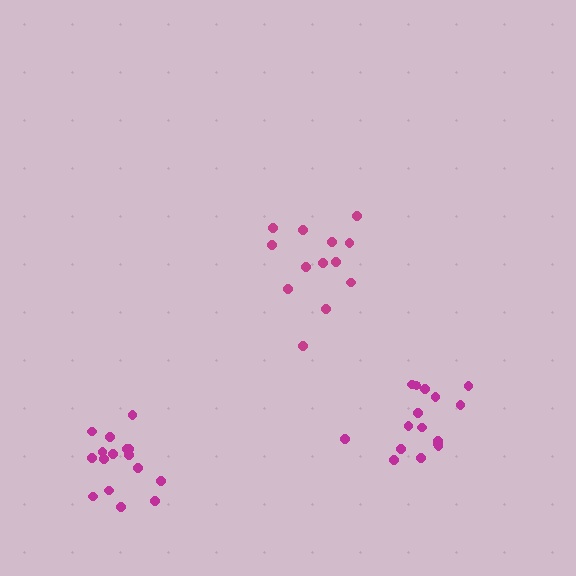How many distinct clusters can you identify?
There are 3 distinct clusters.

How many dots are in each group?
Group 1: 16 dots, Group 2: 13 dots, Group 3: 16 dots (45 total).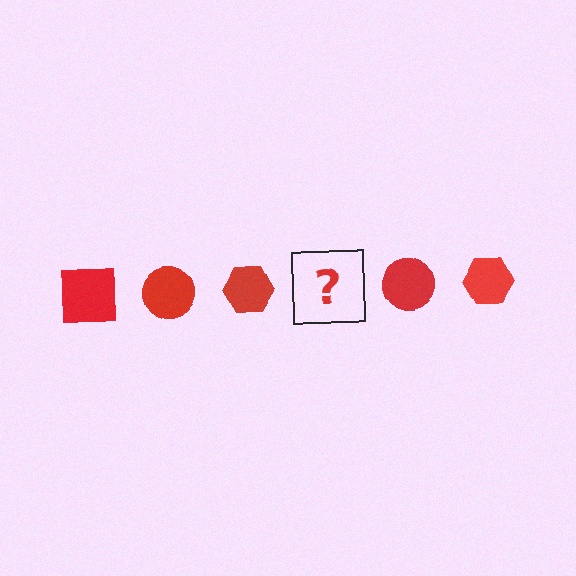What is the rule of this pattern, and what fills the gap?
The rule is that the pattern cycles through square, circle, hexagon shapes in red. The gap should be filled with a red square.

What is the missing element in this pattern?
The missing element is a red square.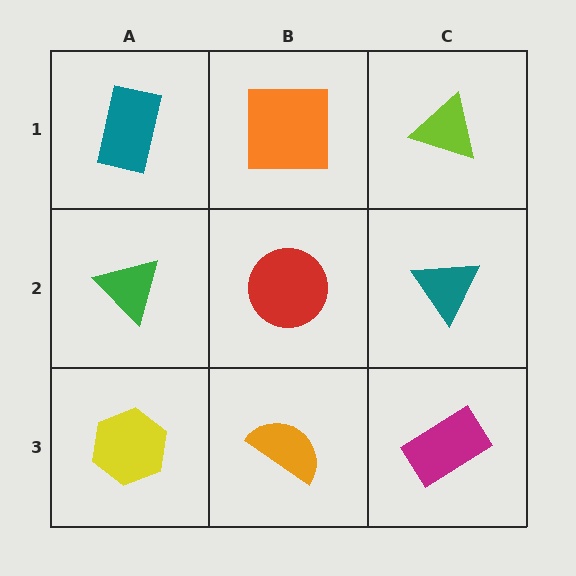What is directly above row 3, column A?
A green triangle.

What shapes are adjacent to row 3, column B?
A red circle (row 2, column B), a yellow hexagon (row 3, column A), a magenta rectangle (row 3, column C).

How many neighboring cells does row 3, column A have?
2.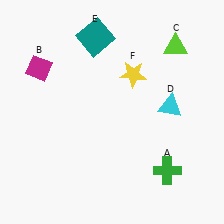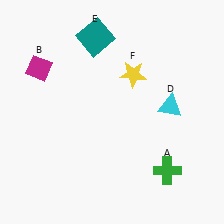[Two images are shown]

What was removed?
The lime triangle (C) was removed in Image 2.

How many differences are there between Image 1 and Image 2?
There is 1 difference between the two images.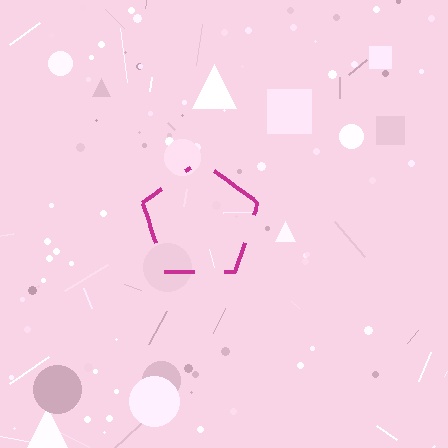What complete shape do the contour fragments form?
The contour fragments form a pentagon.